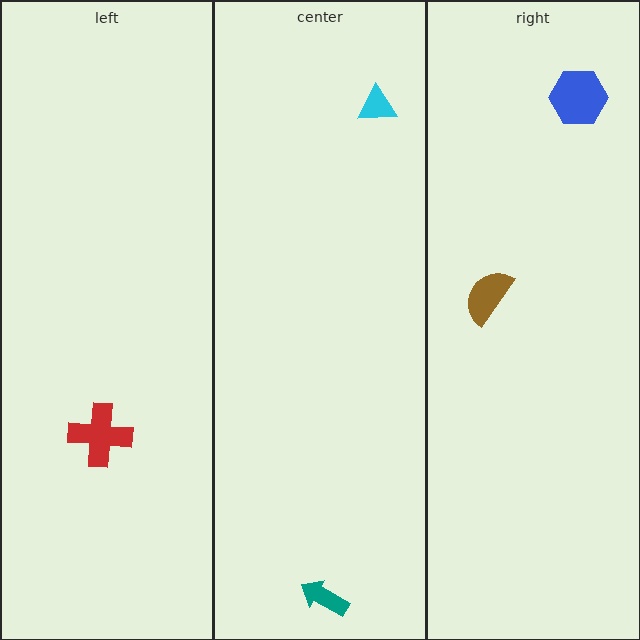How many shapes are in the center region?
2.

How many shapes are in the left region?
1.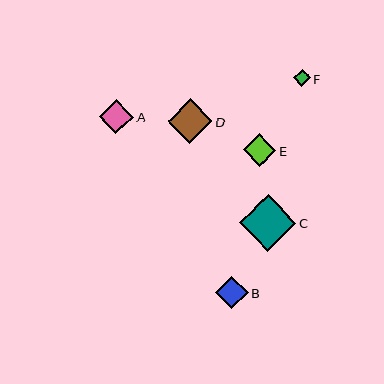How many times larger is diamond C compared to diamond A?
Diamond C is approximately 1.7 times the size of diamond A.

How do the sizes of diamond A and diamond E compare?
Diamond A and diamond E are approximately the same size.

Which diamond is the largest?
Diamond C is the largest with a size of approximately 57 pixels.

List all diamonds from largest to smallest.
From largest to smallest: C, D, A, E, B, F.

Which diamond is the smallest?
Diamond F is the smallest with a size of approximately 16 pixels.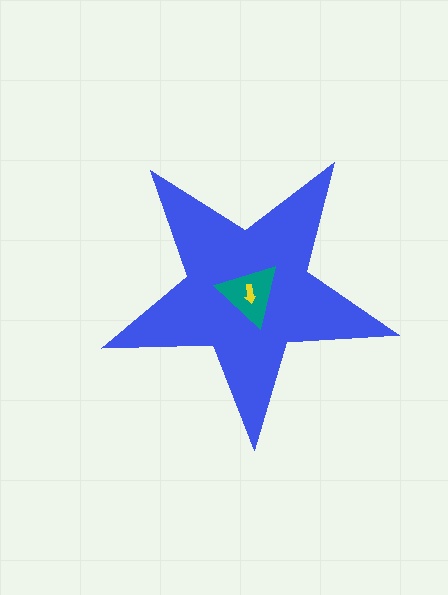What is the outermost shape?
The blue star.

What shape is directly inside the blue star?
The teal triangle.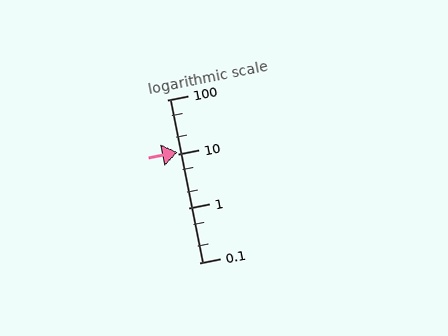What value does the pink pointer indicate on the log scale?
The pointer indicates approximately 11.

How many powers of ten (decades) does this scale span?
The scale spans 3 decades, from 0.1 to 100.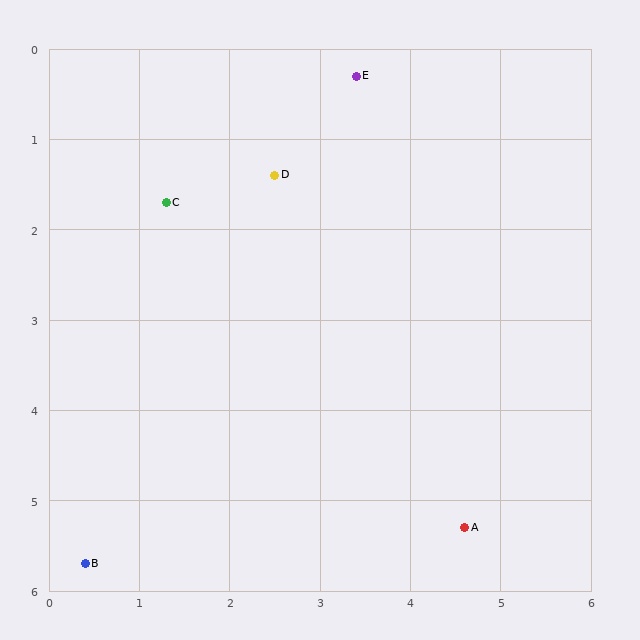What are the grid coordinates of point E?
Point E is at approximately (3.4, 0.3).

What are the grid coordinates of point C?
Point C is at approximately (1.3, 1.7).